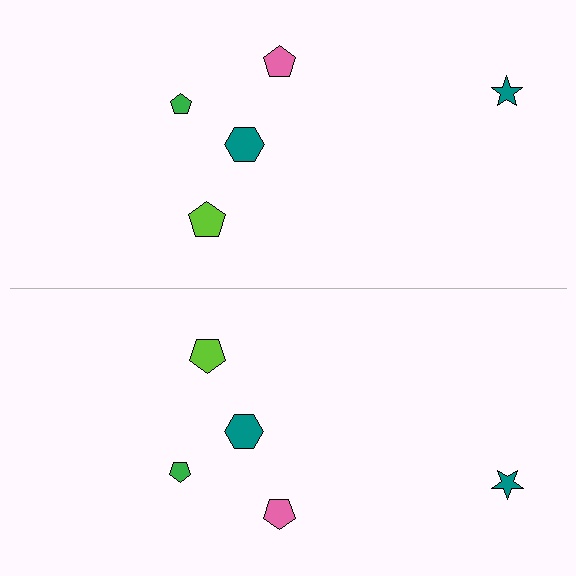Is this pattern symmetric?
Yes, this pattern has bilateral (reflection) symmetry.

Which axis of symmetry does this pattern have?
The pattern has a horizontal axis of symmetry running through the center of the image.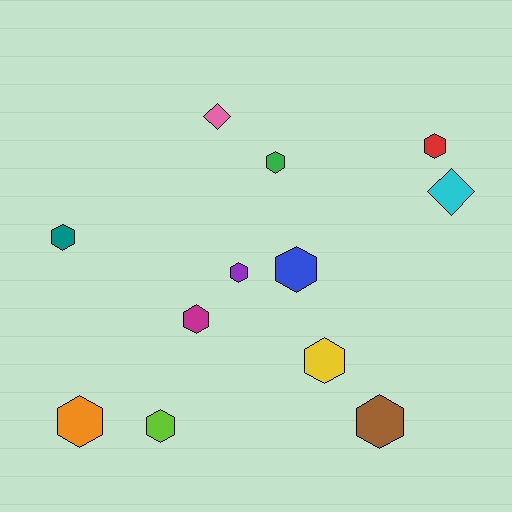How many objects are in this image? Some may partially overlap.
There are 12 objects.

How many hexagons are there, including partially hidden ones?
There are 10 hexagons.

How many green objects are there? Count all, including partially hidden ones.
There is 1 green object.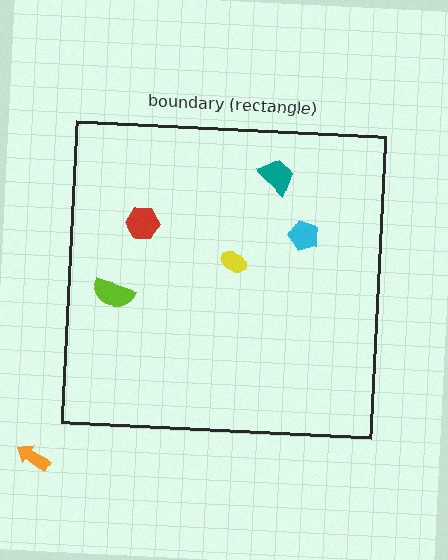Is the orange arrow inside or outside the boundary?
Outside.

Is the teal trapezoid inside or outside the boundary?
Inside.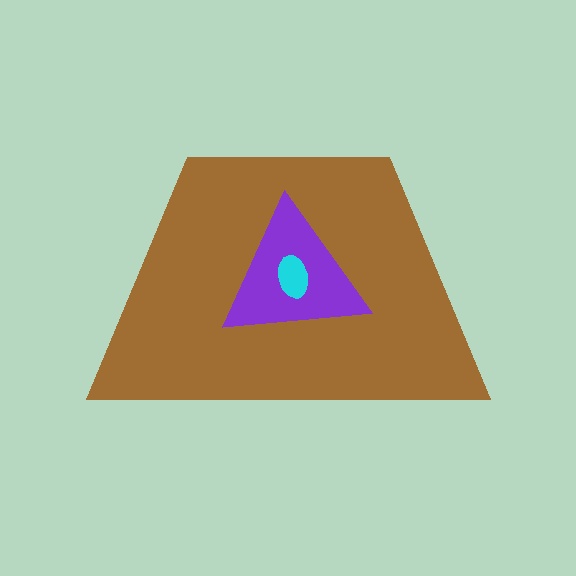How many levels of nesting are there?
3.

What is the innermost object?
The cyan ellipse.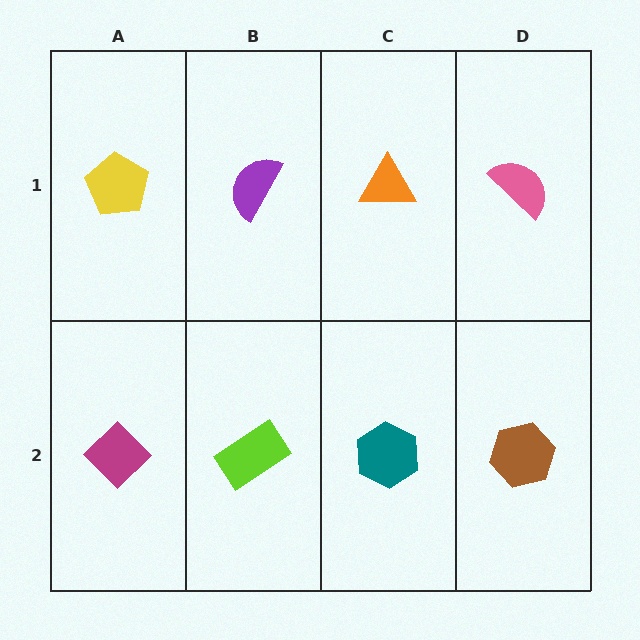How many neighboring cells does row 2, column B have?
3.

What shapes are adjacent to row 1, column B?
A lime rectangle (row 2, column B), a yellow pentagon (row 1, column A), an orange triangle (row 1, column C).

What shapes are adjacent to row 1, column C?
A teal hexagon (row 2, column C), a purple semicircle (row 1, column B), a pink semicircle (row 1, column D).